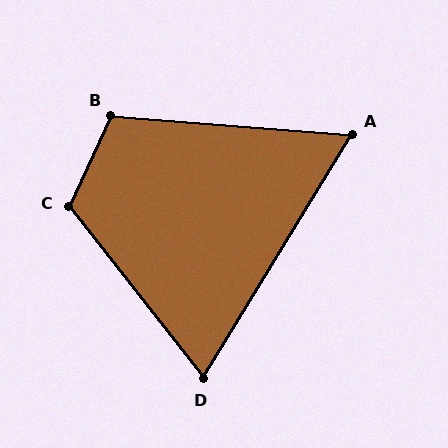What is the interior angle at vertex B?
Approximately 111 degrees (obtuse).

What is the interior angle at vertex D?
Approximately 69 degrees (acute).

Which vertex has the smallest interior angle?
A, at approximately 63 degrees.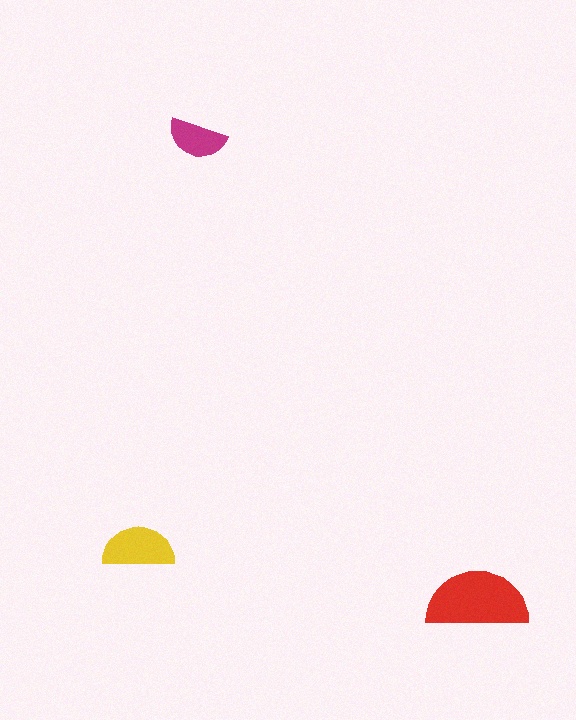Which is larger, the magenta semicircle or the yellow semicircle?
The yellow one.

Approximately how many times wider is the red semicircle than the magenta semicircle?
About 2 times wider.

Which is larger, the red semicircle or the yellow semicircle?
The red one.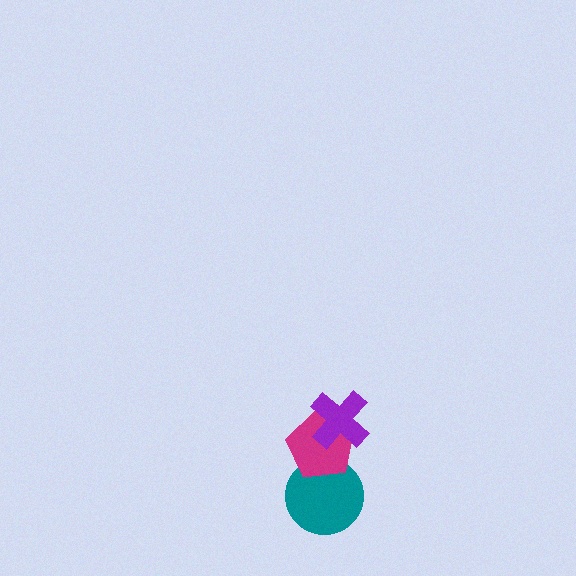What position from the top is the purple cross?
The purple cross is 1st from the top.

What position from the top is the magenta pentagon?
The magenta pentagon is 2nd from the top.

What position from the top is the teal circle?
The teal circle is 3rd from the top.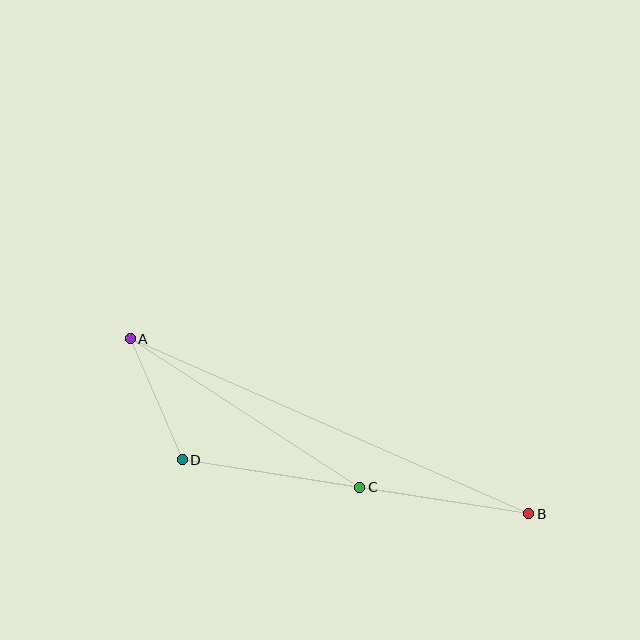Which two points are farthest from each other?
Points A and B are farthest from each other.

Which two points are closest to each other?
Points A and D are closest to each other.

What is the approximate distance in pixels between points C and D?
The distance between C and D is approximately 180 pixels.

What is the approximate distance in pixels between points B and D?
The distance between B and D is approximately 351 pixels.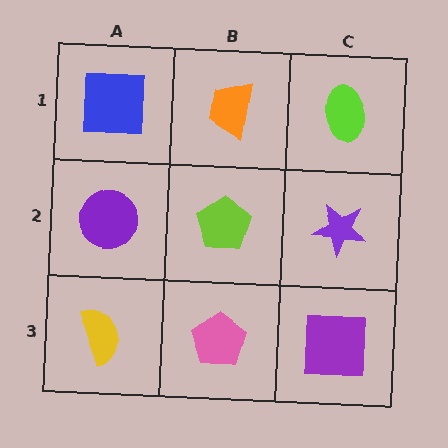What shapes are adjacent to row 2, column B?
An orange trapezoid (row 1, column B), a pink pentagon (row 3, column B), a purple circle (row 2, column A), a purple star (row 2, column C).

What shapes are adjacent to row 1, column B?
A lime pentagon (row 2, column B), a blue square (row 1, column A), a lime ellipse (row 1, column C).